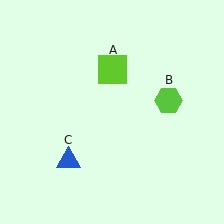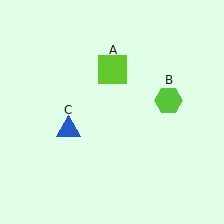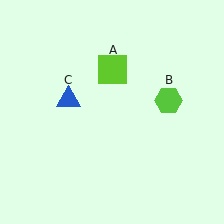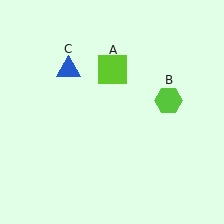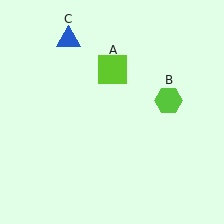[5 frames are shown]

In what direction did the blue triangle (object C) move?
The blue triangle (object C) moved up.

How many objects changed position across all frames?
1 object changed position: blue triangle (object C).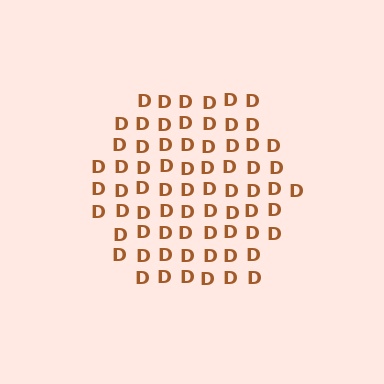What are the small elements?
The small elements are letter D's.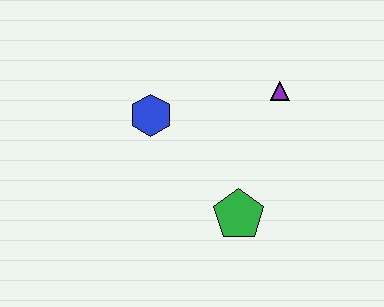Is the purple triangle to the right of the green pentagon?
Yes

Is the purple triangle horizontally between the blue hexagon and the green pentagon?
No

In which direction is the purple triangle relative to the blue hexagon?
The purple triangle is to the right of the blue hexagon.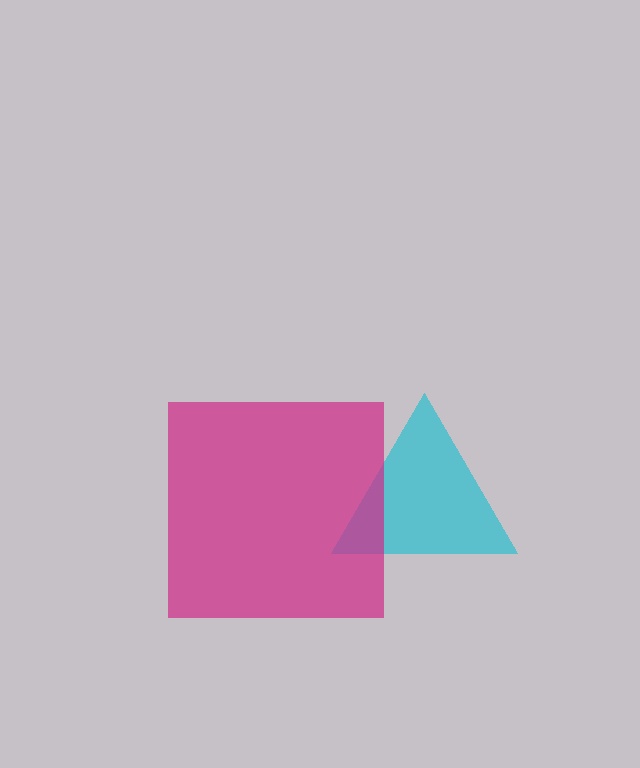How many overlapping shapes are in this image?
There are 2 overlapping shapes in the image.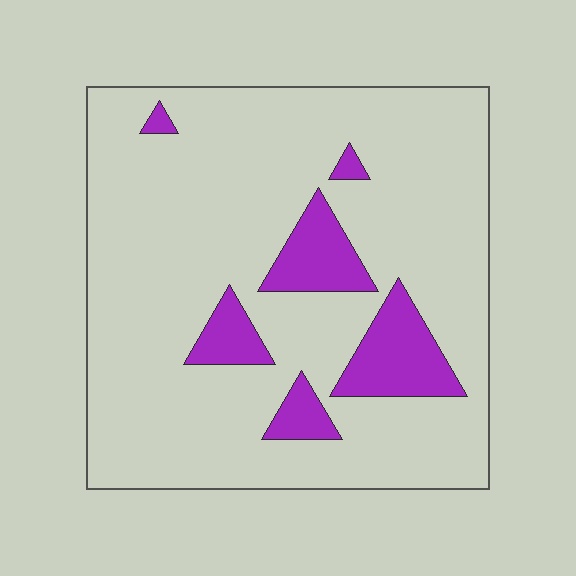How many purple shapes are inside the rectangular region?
6.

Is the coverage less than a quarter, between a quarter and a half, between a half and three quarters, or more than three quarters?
Less than a quarter.